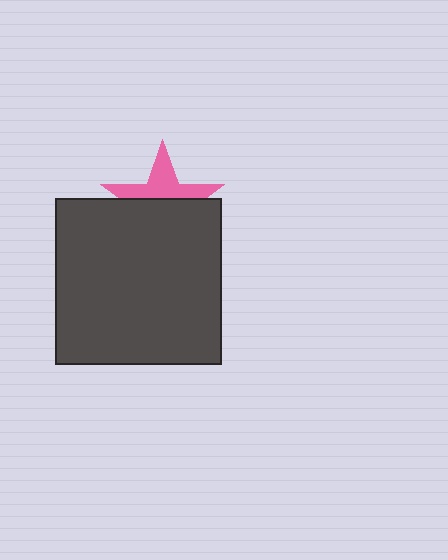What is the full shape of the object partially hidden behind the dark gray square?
The partially hidden object is a pink star.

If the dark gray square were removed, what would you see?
You would see the complete pink star.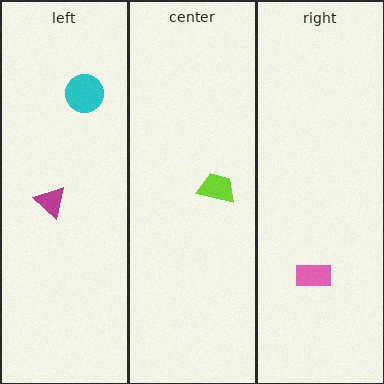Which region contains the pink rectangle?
The right region.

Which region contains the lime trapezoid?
The center region.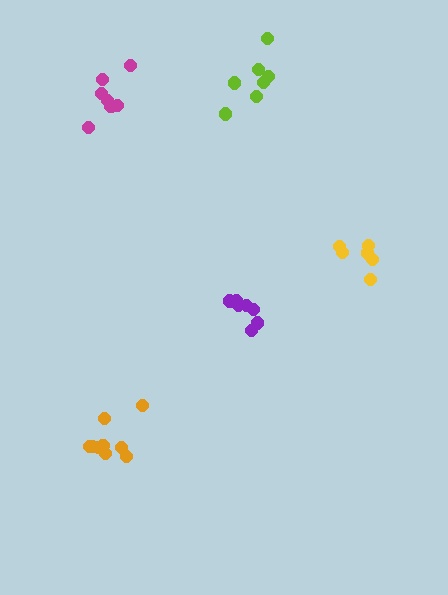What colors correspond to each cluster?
The clusters are colored: yellow, orange, lime, magenta, purple.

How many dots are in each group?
Group 1: 6 dots, Group 2: 9 dots, Group 3: 7 dots, Group 4: 7 dots, Group 5: 7 dots (36 total).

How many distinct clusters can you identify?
There are 5 distinct clusters.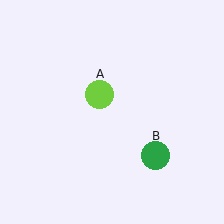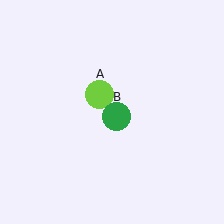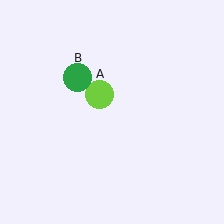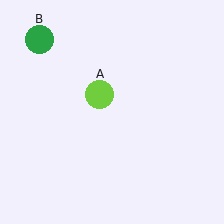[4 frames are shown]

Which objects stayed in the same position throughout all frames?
Lime circle (object A) remained stationary.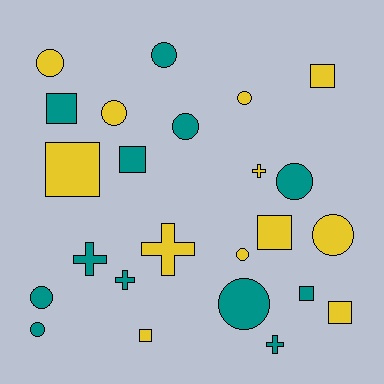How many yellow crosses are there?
There are 2 yellow crosses.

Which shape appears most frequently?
Circle, with 11 objects.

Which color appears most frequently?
Yellow, with 12 objects.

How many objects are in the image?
There are 24 objects.